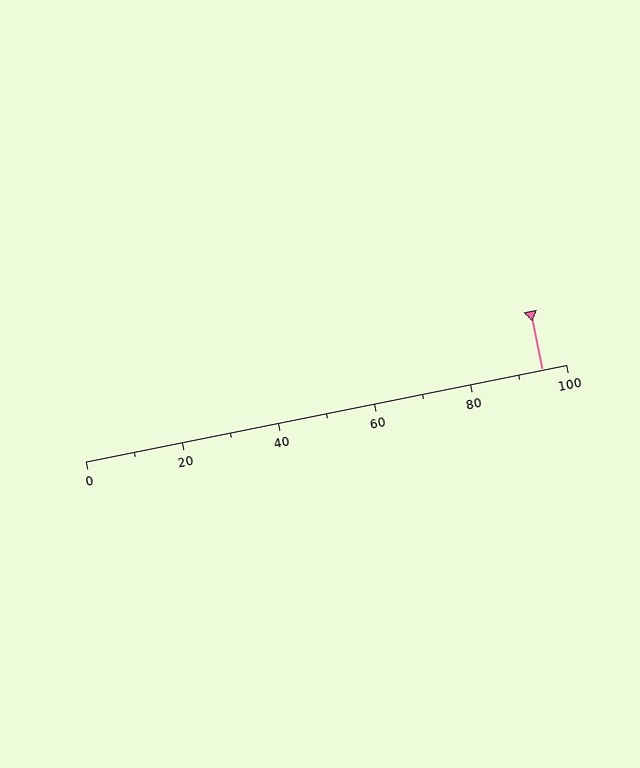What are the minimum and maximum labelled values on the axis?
The axis runs from 0 to 100.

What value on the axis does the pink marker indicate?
The marker indicates approximately 95.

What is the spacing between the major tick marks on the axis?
The major ticks are spaced 20 apart.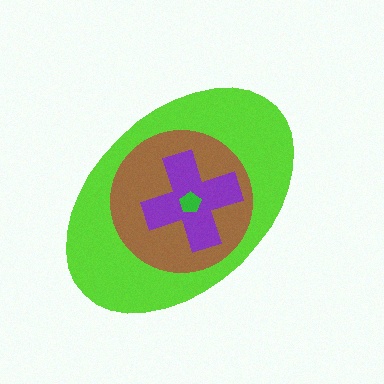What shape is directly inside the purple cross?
The green pentagon.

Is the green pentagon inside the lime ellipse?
Yes.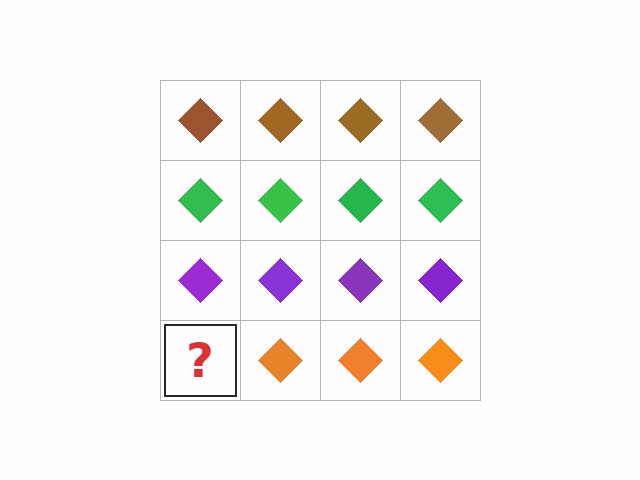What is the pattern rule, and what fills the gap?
The rule is that each row has a consistent color. The gap should be filled with an orange diamond.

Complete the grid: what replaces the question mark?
The question mark should be replaced with an orange diamond.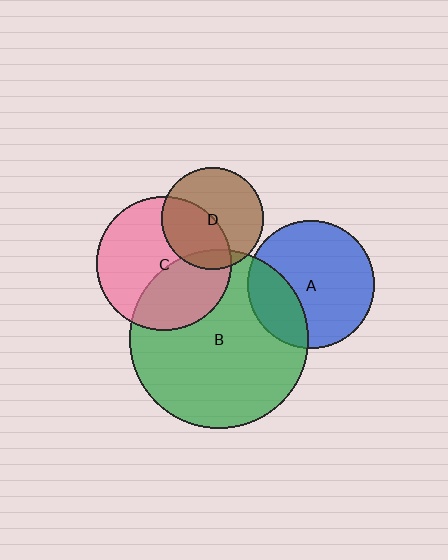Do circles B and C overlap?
Yes.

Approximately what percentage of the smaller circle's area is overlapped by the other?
Approximately 40%.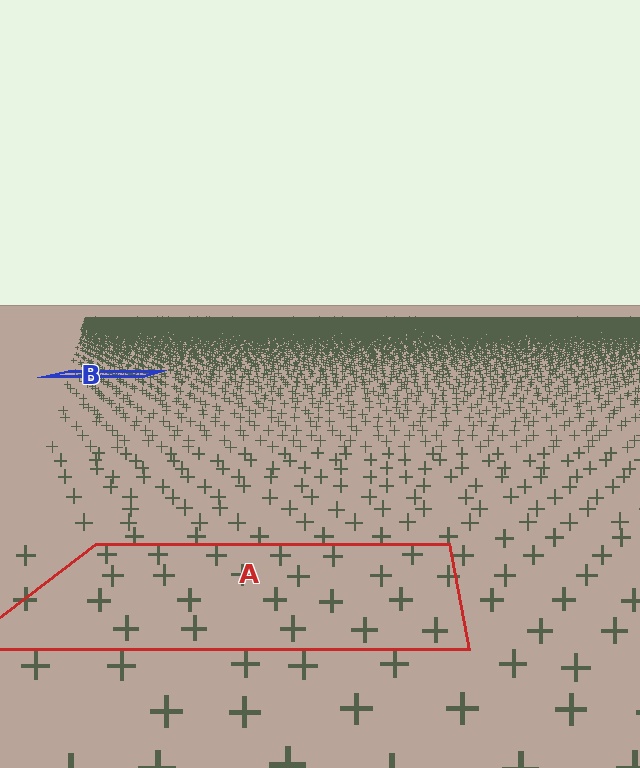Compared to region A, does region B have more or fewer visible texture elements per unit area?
Region B has more texture elements per unit area — they are packed more densely because it is farther away.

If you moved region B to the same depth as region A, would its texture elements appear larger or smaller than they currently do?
They would appear larger. At a closer depth, the same texture elements are projected at a bigger on-screen size.